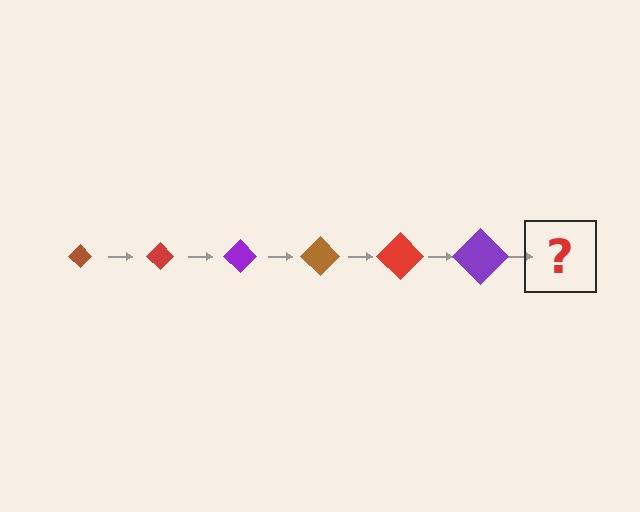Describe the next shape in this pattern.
It should be a brown diamond, larger than the previous one.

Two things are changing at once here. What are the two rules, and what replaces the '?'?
The two rules are that the diamond grows larger each step and the color cycles through brown, red, and purple. The '?' should be a brown diamond, larger than the previous one.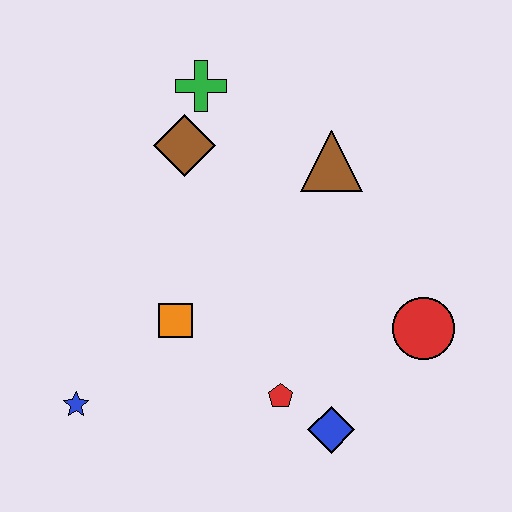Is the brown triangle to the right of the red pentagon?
Yes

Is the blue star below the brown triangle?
Yes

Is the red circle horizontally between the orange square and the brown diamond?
No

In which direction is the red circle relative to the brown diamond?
The red circle is to the right of the brown diamond.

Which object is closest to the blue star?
The orange square is closest to the blue star.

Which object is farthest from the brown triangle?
The blue star is farthest from the brown triangle.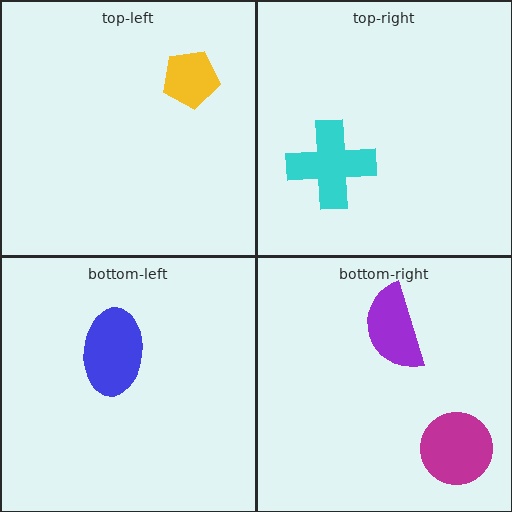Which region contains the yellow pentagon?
The top-left region.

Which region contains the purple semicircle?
The bottom-right region.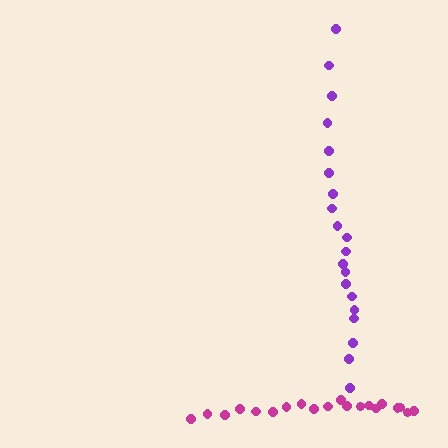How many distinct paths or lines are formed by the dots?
There are 2 distinct paths.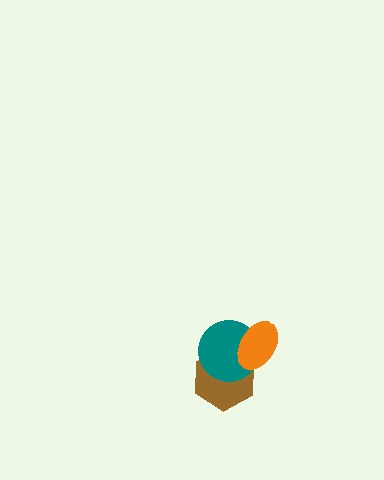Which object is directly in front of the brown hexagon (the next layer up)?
The teal circle is directly in front of the brown hexagon.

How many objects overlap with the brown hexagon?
2 objects overlap with the brown hexagon.